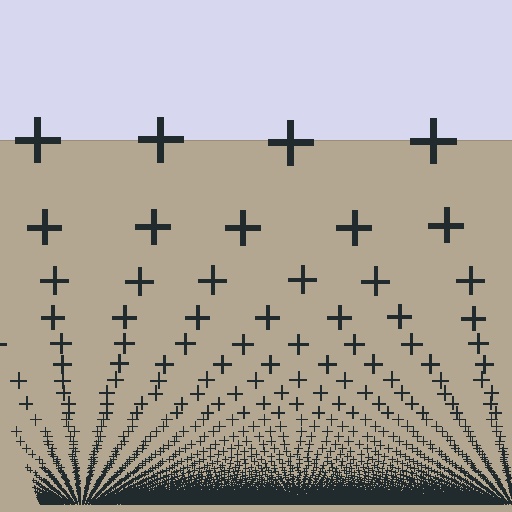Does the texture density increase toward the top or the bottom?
Density increases toward the bottom.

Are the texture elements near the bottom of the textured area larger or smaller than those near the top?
Smaller. The gradient is inverted — elements near the bottom are smaller and denser.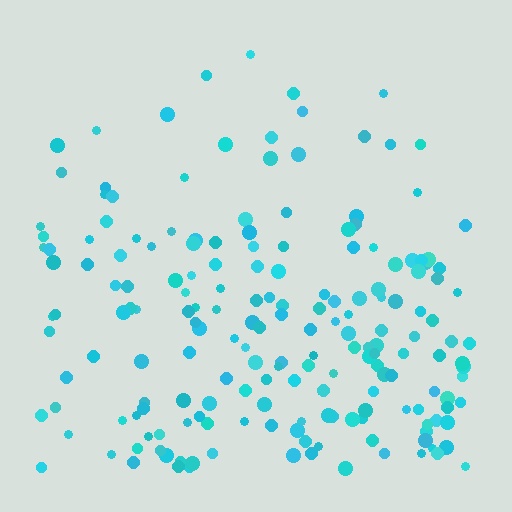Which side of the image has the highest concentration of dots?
The bottom.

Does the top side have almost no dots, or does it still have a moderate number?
Still a moderate number, just noticeably fewer than the bottom.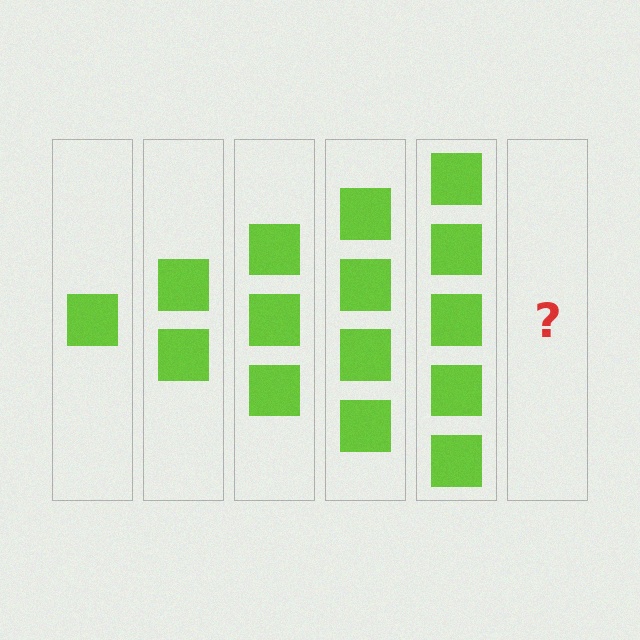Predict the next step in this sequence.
The next step is 6 squares.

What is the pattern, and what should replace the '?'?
The pattern is that each step adds one more square. The '?' should be 6 squares.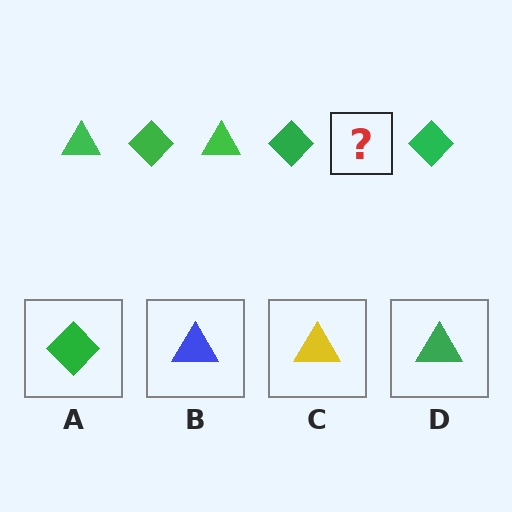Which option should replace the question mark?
Option D.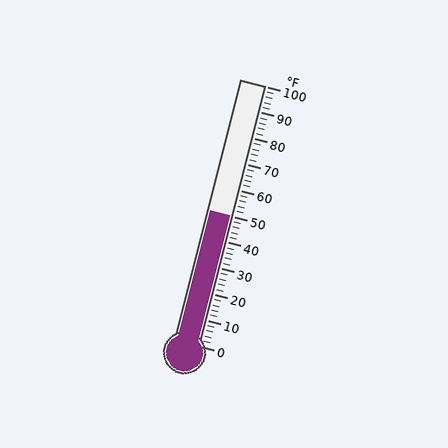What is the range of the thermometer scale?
The thermometer scale ranges from 0°F to 100°F.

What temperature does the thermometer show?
The thermometer shows approximately 50°F.